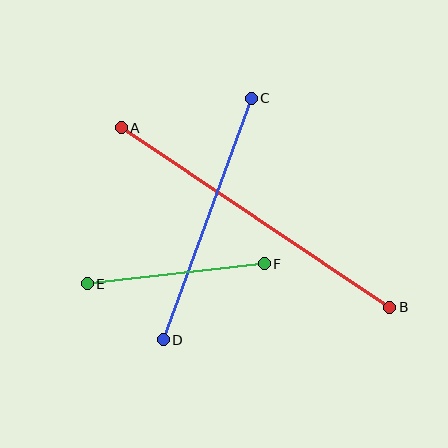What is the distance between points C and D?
The distance is approximately 257 pixels.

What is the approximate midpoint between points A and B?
The midpoint is at approximately (256, 218) pixels.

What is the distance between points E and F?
The distance is approximately 178 pixels.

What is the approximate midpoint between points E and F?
The midpoint is at approximately (176, 274) pixels.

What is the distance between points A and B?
The distance is approximately 323 pixels.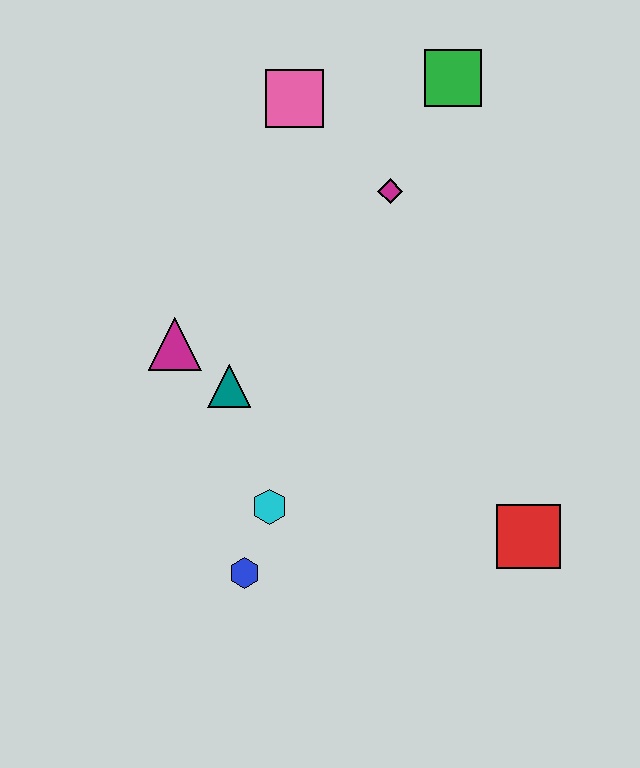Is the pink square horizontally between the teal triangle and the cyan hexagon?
No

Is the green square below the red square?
No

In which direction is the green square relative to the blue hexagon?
The green square is above the blue hexagon.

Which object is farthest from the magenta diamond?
The blue hexagon is farthest from the magenta diamond.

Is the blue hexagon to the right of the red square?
No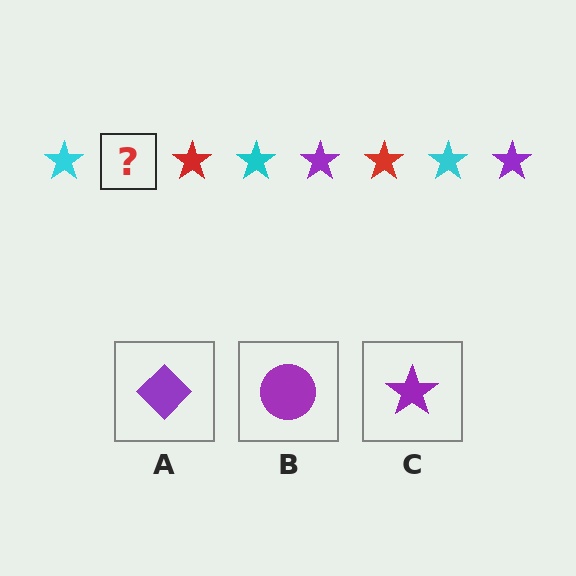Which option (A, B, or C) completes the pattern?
C.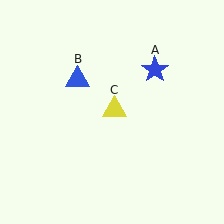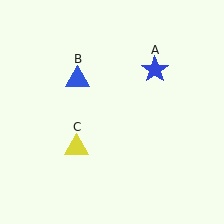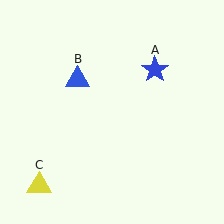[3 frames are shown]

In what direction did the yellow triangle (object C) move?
The yellow triangle (object C) moved down and to the left.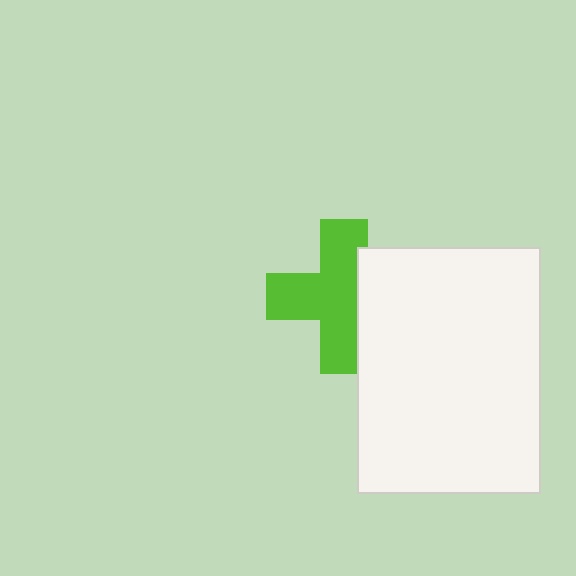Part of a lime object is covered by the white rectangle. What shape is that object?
It is a cross.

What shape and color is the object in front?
The object in front is a white rectangle.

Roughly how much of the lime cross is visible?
Most of it is visible (roughly 70%).